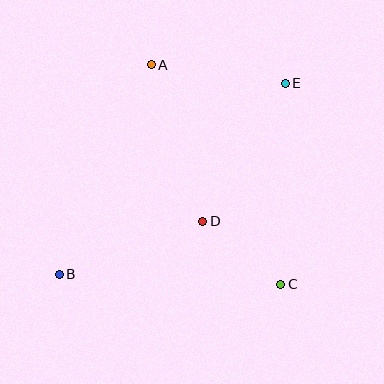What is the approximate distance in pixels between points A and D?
The distance between A and D is approximately 165 pixels.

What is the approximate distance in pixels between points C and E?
The distance between C and E is approximately 201 pixels.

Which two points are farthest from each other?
Points B and E are farthest from each other.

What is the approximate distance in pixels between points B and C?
The distance between B and C is approximately 222 pixels.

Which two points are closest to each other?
Points C and D are closest to each other.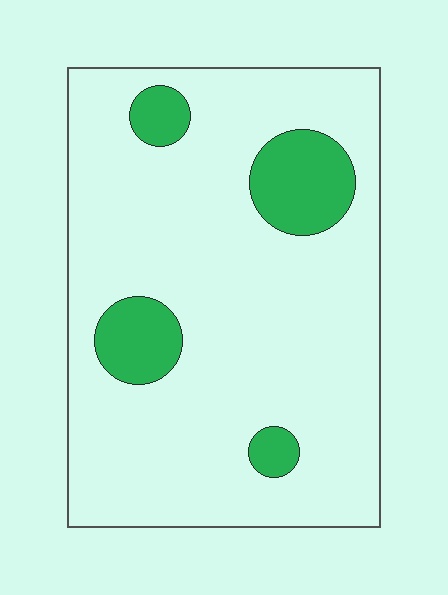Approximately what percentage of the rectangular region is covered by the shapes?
Approximately 15%.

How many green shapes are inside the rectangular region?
4.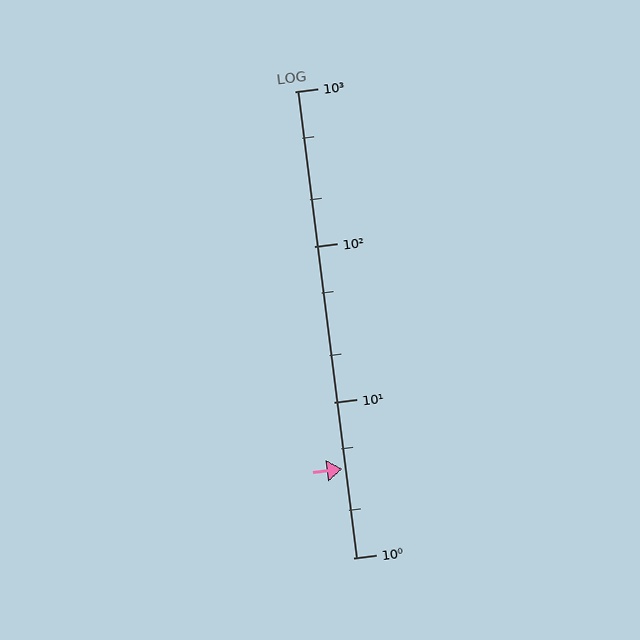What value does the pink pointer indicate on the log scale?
The pointer indicates approximately 3.7.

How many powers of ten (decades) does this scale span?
The scale spans 3 decades, from 1 to 1000.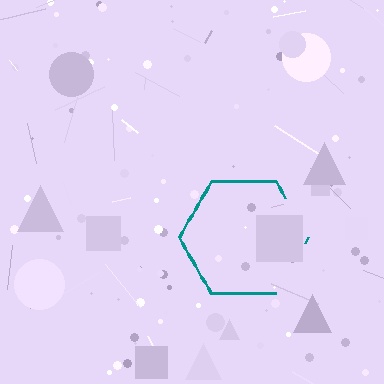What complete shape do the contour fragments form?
The contour fragments form a hexagon.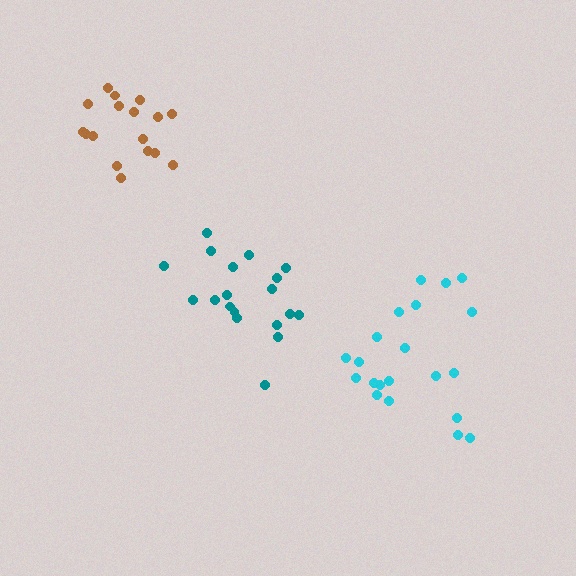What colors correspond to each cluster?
The clusters are colored: cyan, teal, brown.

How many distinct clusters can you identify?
There are 3 distinct clusters.